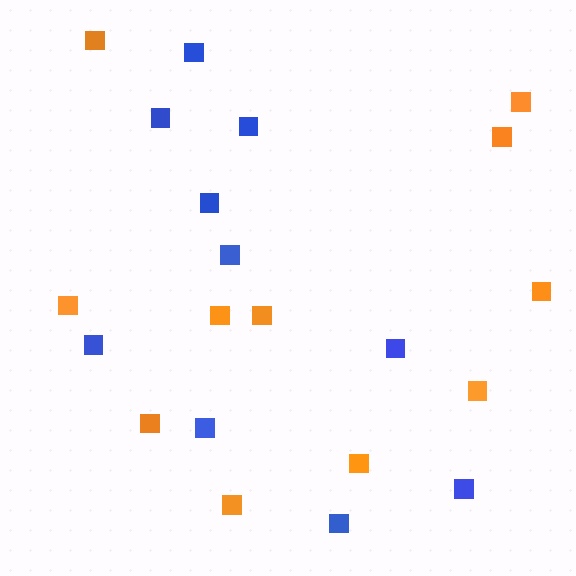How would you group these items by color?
There are 2 groups: one group of blue squares (10) and one group of orange squares (11).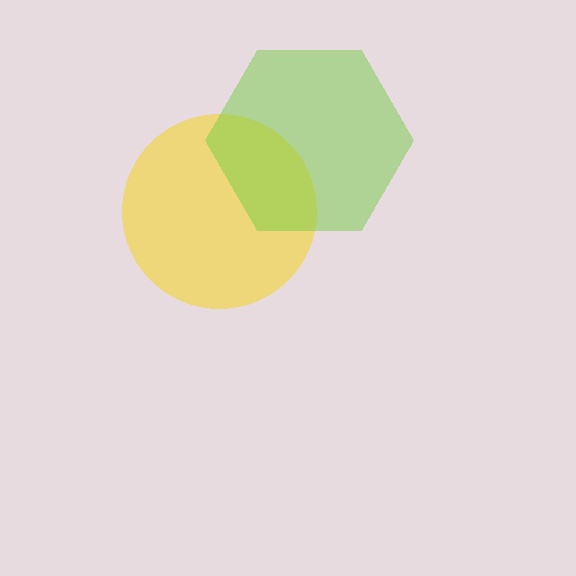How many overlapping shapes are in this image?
There are 2 overlapping shapes in the image.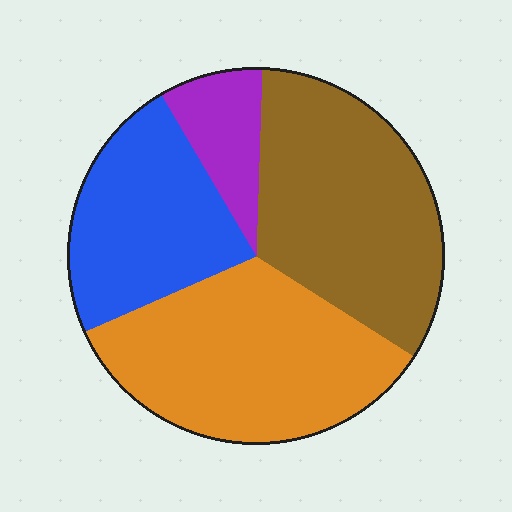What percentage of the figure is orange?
Orange takes up about one third (1/3) of the figure.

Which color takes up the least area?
Purple, at roughly 10%.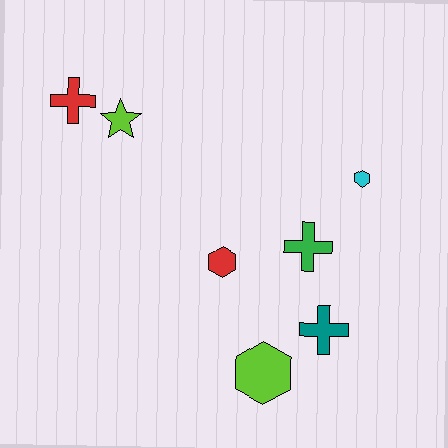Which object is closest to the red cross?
The lime star is closest to the red cross.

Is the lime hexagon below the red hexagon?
Yes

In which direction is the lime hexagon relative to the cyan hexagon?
The lime hexagon is below the cyan hexagon.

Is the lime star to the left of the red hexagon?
Yes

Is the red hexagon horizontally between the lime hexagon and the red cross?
Yes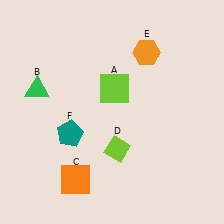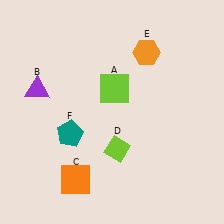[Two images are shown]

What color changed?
The triangle (B) changed from green in Image 1 to purple in Image 2.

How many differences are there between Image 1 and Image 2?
There is 1 difference between the two images.